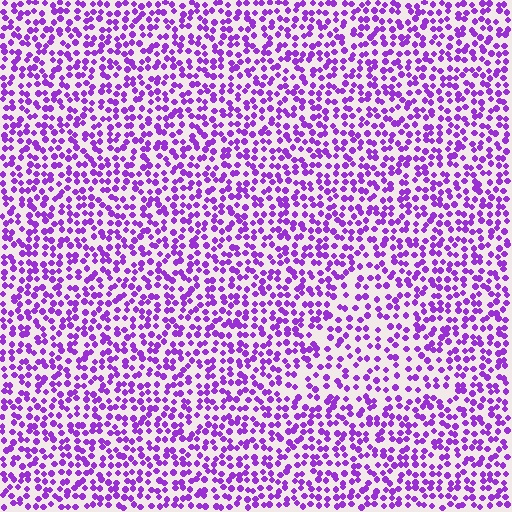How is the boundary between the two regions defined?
The boundary is defined by a change in element density (approximately 1.6x ratio). All elements are the same color, size, and shape.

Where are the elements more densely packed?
The elements are more densely packed outside the triangle boundary.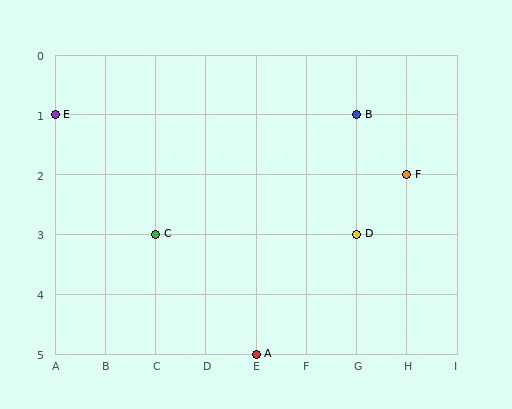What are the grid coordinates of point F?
Point F is at grid coordinates (H, 2).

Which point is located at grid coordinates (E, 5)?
Point A is at (E, 5).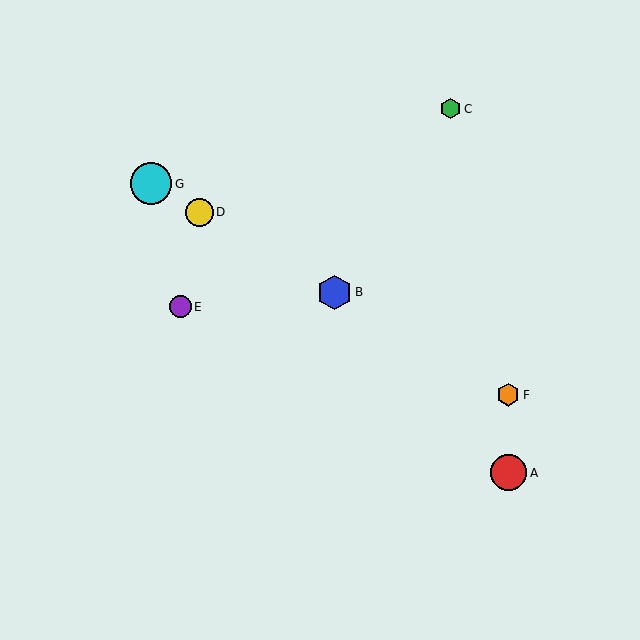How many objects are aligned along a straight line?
4 objects (B, D, F, G) are aligned along a straight line.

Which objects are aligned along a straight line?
Objects B, D, F, G are aligned along a straight line.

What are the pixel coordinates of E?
Object E is at (180, 307).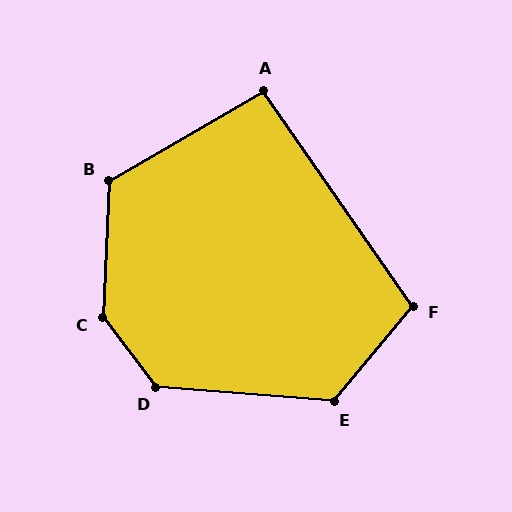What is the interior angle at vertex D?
Approximately 132 degrees (obtuse).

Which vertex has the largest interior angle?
C, at approximately 140 degrees.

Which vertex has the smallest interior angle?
A, at approximately 95 degrees.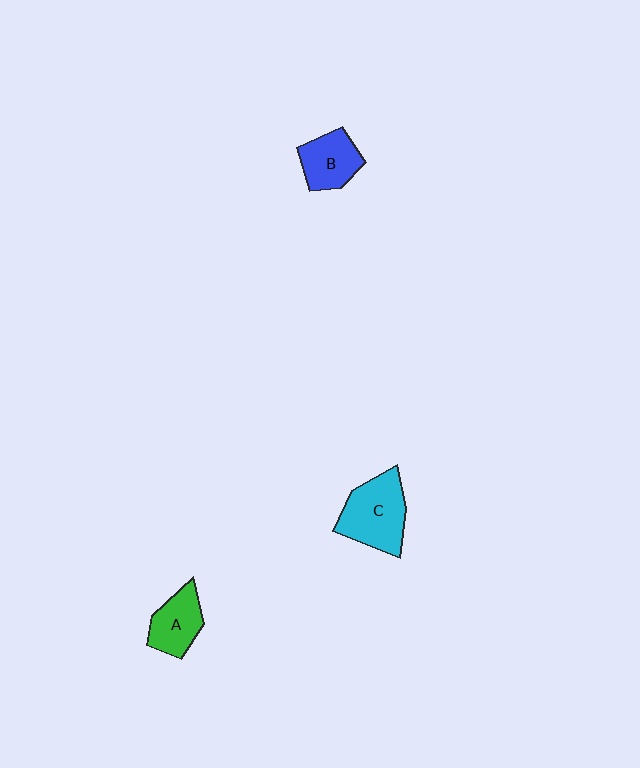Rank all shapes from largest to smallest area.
From largest to smallest: C (cyan), B (blue), A (green).